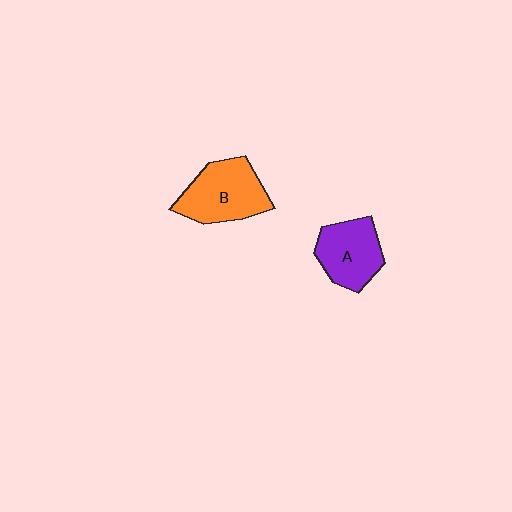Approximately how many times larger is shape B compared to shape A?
Approximately 1.2 times.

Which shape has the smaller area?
Shape A (purple).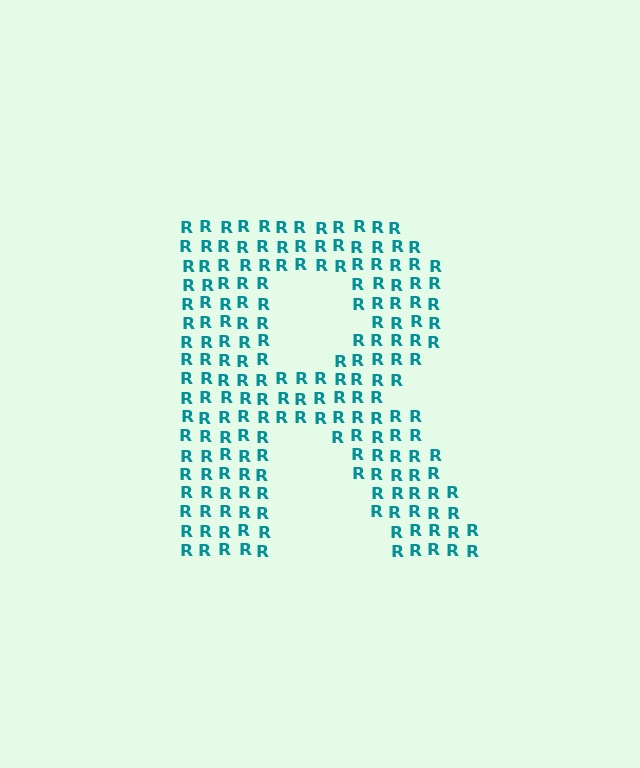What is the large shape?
The large shape is the letter R.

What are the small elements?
The small elements are letter R's.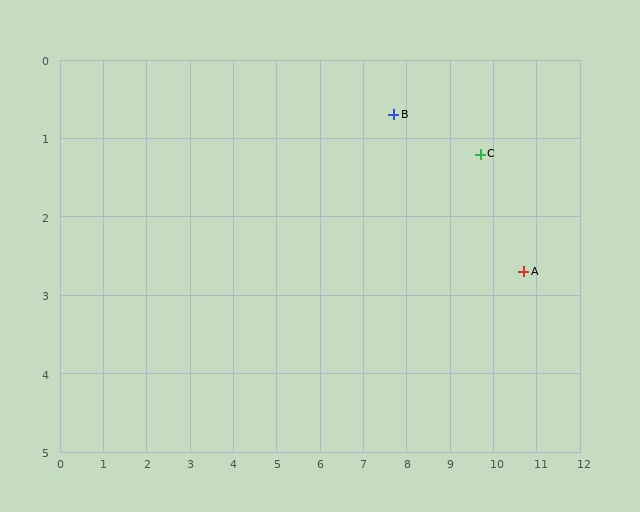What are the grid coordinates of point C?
Point C is at approximately (9.7, 1.2).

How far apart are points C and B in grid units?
Points C and B are about 2.1 grid units apart.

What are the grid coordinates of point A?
Point A is at approximately (10.7, 2.7).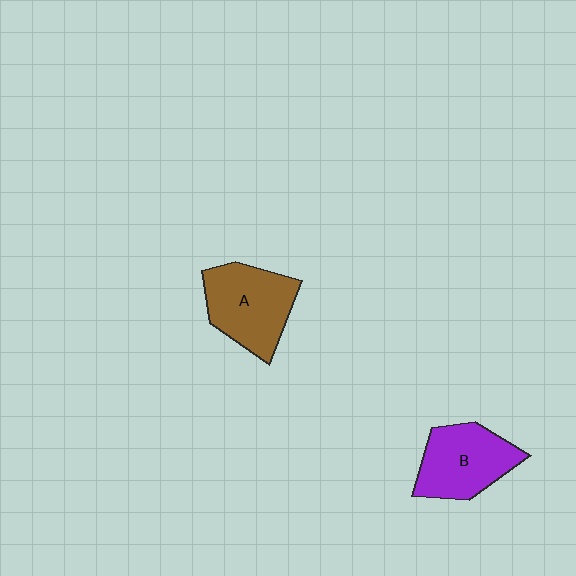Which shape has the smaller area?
Shape B (purple).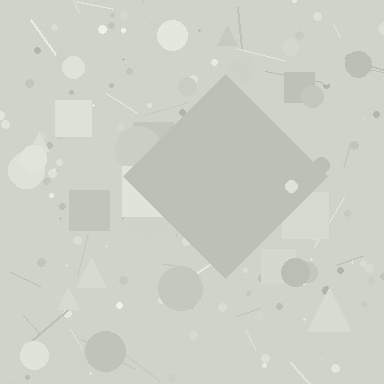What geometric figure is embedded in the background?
A diamond is embedded in the background.